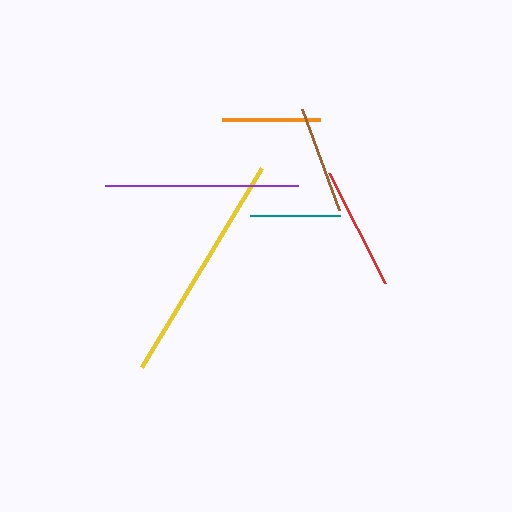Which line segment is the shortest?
The teal line is the shortest at approximately 90 pixels.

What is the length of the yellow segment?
The yellow segment is approximately 233 pixels long.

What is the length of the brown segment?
The brown segment is approximately 107 pixels long.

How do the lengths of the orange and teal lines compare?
The orange and teal lines are approximately the same length.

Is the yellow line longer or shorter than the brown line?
The yellow line is longer than the brown line.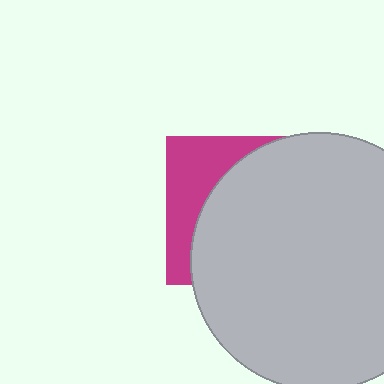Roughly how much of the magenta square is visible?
A small part of it is visible (roughly 31%).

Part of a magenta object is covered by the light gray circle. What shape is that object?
It is a square.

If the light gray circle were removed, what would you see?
You would see the complete magenta square.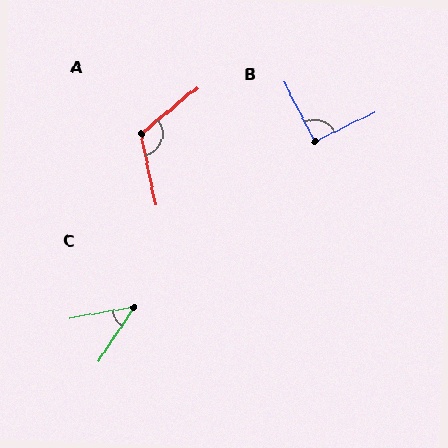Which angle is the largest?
A, at approximately 118 degrees.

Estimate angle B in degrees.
Approximately 91 degrees.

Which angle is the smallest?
C, at approximately 47 degrees.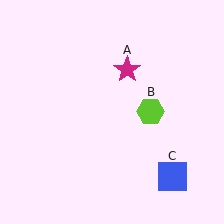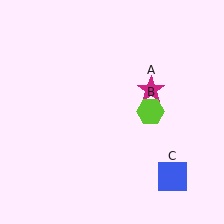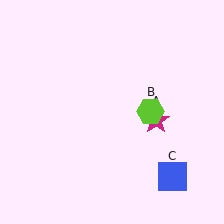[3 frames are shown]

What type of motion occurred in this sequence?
The magenta star (object A) rotated clockwise around the center of the scene.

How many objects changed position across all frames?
1 object changed position: magenta star (object A).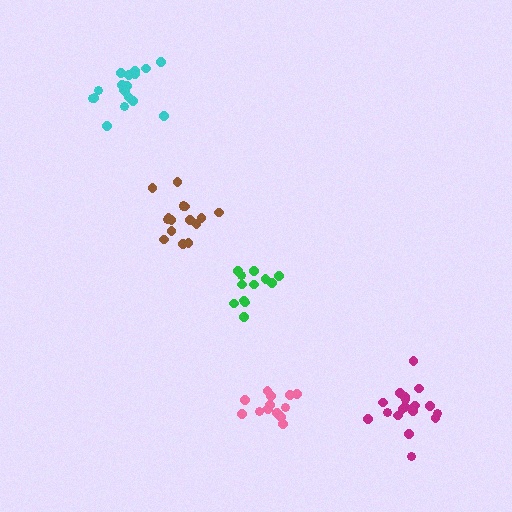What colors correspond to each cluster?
The clusters are colored: green, brown, cyan, magenta, pink.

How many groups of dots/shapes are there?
There are 5 groups.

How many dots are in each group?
Group 1: 12 dots, Group 2: 16 dots, Group 3: 18 dots, Group 4: 18 dots, Group 5: 13 dots (77 total).